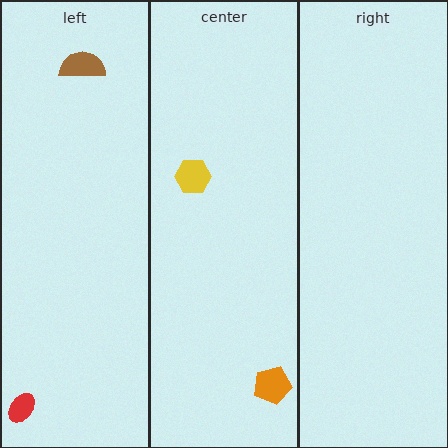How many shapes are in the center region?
2.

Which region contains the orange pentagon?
The center region.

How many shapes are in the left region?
2.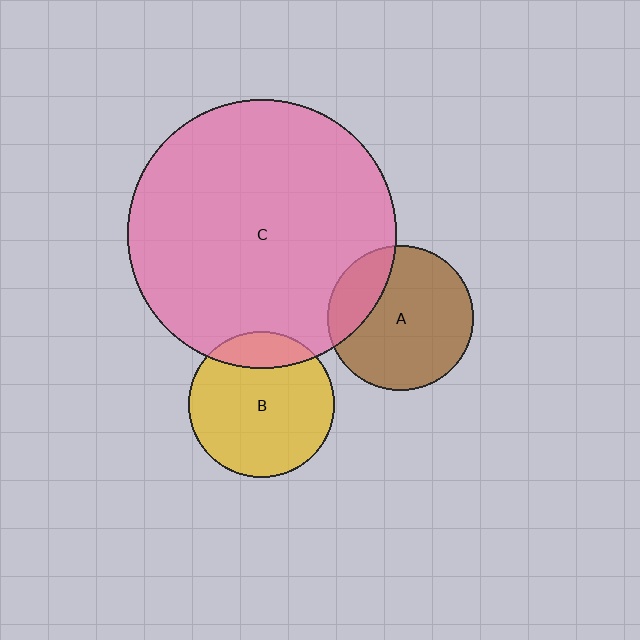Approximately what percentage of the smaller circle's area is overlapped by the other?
Approximately 15%.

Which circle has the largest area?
Circle C (pink).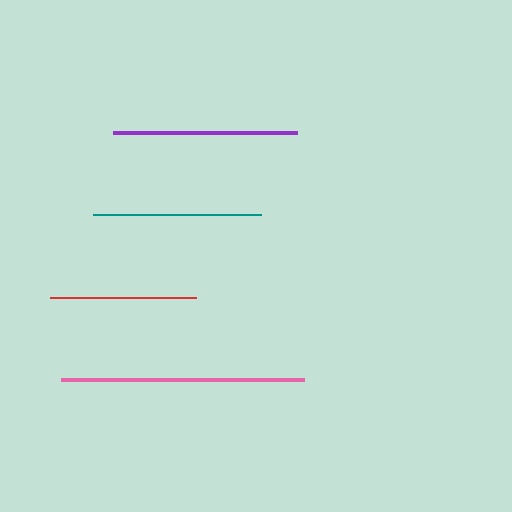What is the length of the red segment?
The red segment is approximately 146 pixels long.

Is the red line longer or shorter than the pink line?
The pink line is longer than the red line.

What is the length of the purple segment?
The purple segment is approximately 184 pixels long.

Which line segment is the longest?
The pink line is the longest at approximately 242 pixels.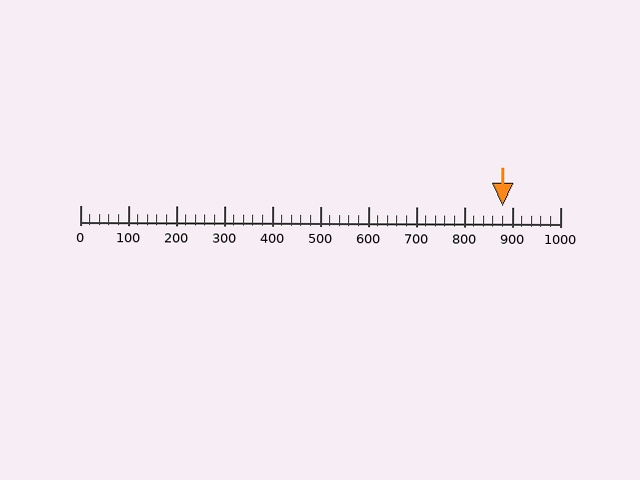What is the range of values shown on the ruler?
The ruler shows values from 0 to 1000.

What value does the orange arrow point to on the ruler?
The orange arrow points to approximately 880.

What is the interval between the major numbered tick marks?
The major tick marks are spaced 100 units apart.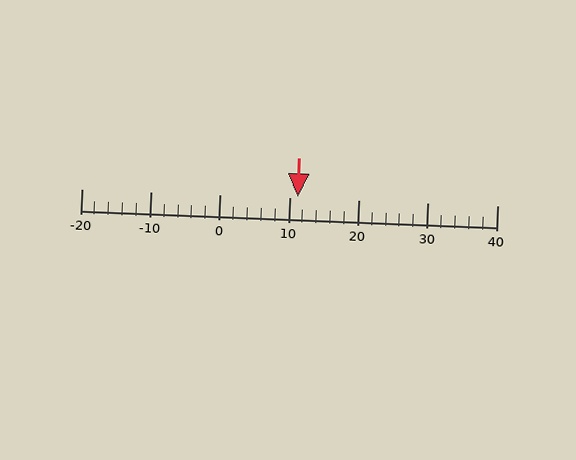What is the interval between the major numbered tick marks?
The major tick marks are spaced 10 units apart.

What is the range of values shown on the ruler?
The ruler shows values from -20 to 40.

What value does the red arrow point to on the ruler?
The red arrow points to approximately 11.